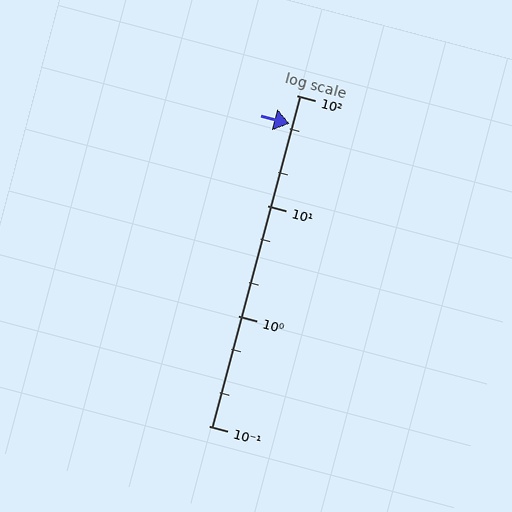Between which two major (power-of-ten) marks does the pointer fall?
The pointer is between 10 and 100.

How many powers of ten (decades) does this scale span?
The scale spans 3 decades, from 0.1 to 100.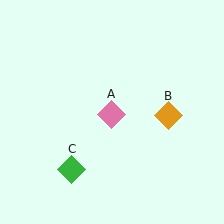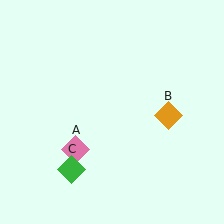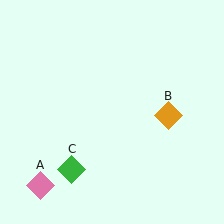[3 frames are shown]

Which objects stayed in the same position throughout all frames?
Orange diamond (object B) and green diamond (object C) remained stationary.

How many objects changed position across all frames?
1 object changed position: pink diamond (object A).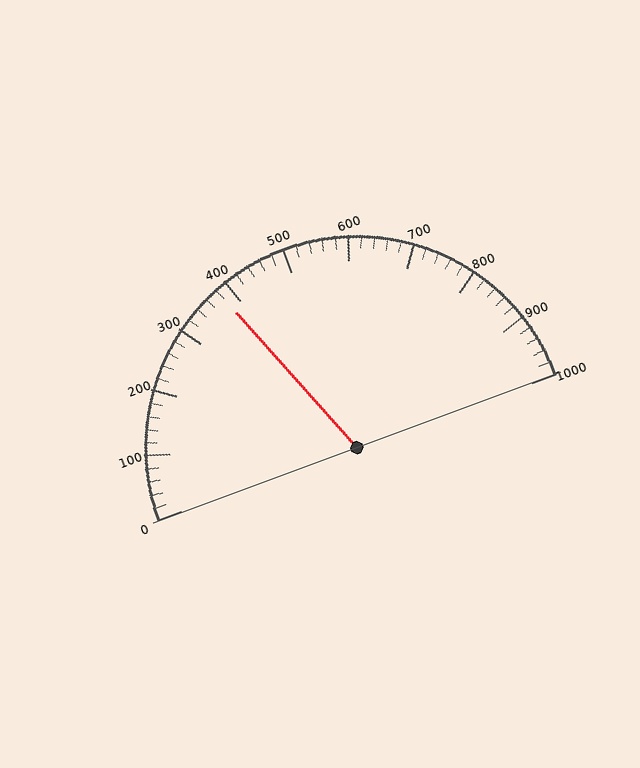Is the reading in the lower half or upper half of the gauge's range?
The reading is in the lower half of the range (0 to 1000).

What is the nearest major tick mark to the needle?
The nearest major tick mark is 400.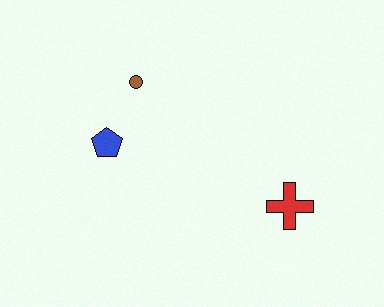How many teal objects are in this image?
There are no teal objects.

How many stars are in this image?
There are no stars.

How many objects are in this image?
There are 3 objects.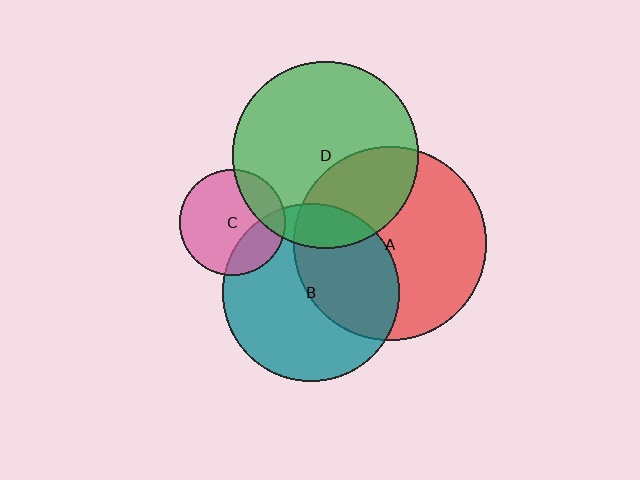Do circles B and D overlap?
Yes.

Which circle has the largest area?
Circle A (red).